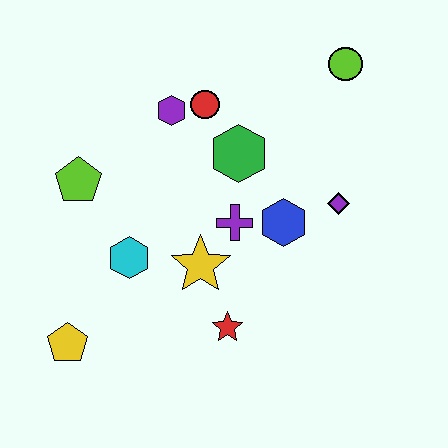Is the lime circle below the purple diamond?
No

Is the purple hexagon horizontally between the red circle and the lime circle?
No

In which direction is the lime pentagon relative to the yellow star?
The lime pentagon is to the left of the yellow star.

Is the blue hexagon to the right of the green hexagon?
Yes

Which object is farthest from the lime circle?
The yellow pentagon is farthest from the lime circle.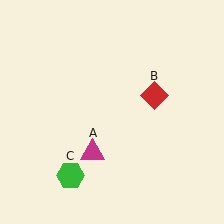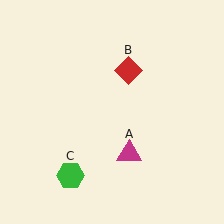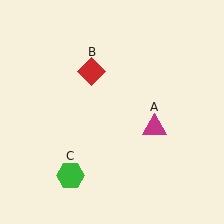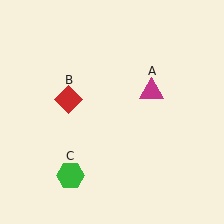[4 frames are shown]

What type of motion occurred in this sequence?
The magenta triangle (object A), red diamond (object B) rotated counterclockwise around the center of the scene.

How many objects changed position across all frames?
2 objects changed position: magenta triangle (object A), red diamond (object B).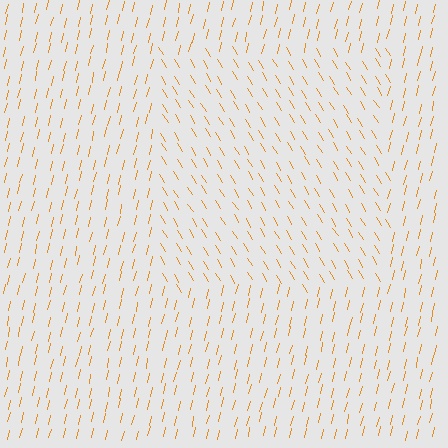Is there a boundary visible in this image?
Yes, there is a texture boundary formed by a change in line orientation.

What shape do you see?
I see a rectangle.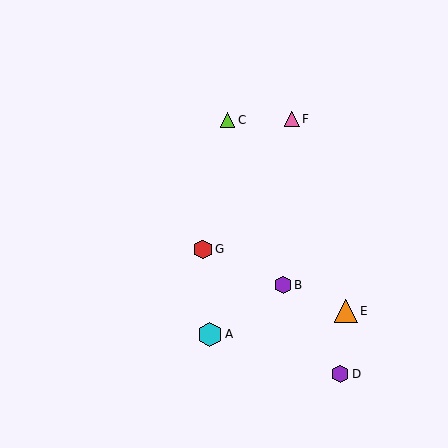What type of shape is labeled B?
Shape B is a purple hexagon.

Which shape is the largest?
The cyan hexagon (labeled A) is the largest.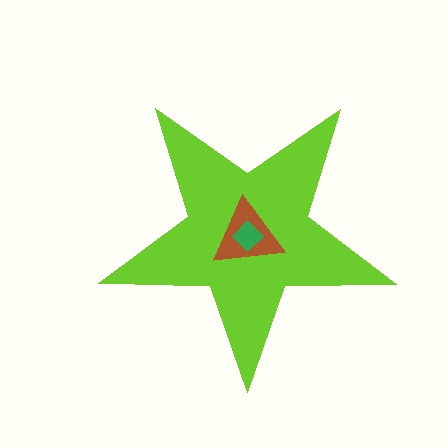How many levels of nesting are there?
3.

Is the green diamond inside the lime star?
Yes.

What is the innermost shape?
The green diamond.